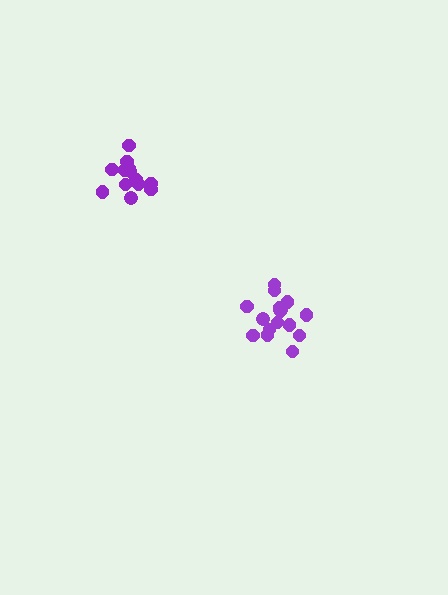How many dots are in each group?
Group 1: 17 dots, Group 2: 13 dots (30 total).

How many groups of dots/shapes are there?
There are 2 groups.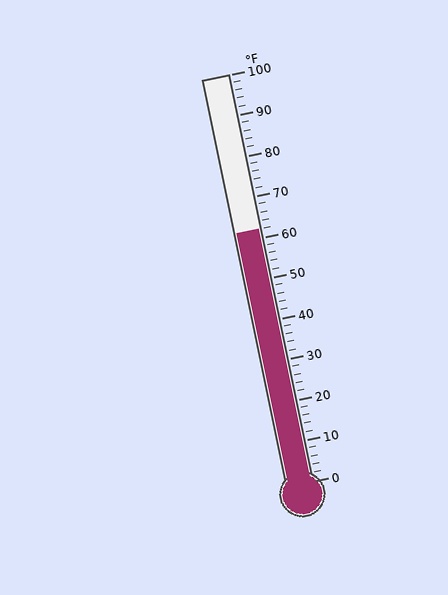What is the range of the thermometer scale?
The thermometer scale ranges from 0°F to 100°F.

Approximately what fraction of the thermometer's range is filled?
The thermometer is filled to approximately 60% of its range.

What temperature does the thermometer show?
The thermometer shows approximately 62°F.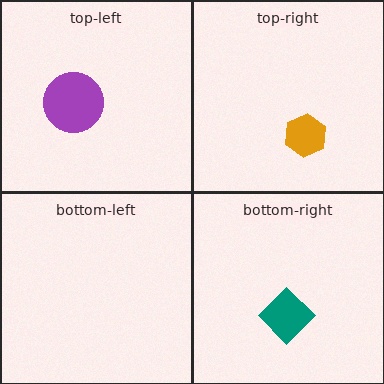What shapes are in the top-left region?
The purple circle.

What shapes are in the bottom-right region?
The teal diamond.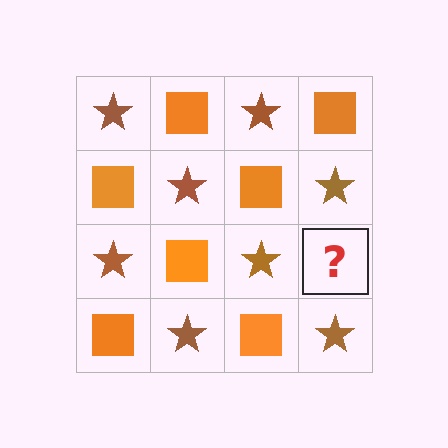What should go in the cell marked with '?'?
The missing cell should contain an orange square.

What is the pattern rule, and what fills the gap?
The rule is that it alternates brown star and orange square in a checkerboard pattern. The gap should be filled with an orange square.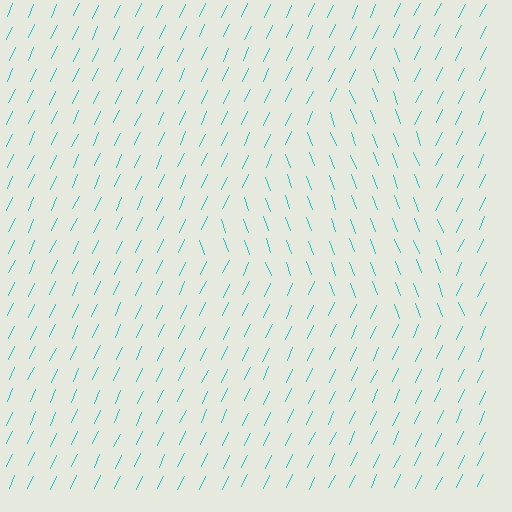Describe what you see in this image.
The image is filled with small cyan line segments. A triangle region in the image has lines oriented differently from the surrounding lines, creating a visible texture boundary.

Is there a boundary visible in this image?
Yes, there is a texture boundary formed by a change in line orientation.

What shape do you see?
I see a triangle.